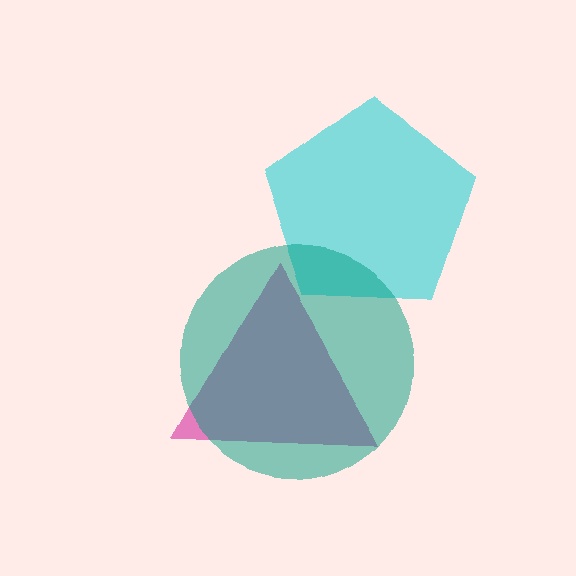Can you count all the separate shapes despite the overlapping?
Yes, there are 3 separate shapes.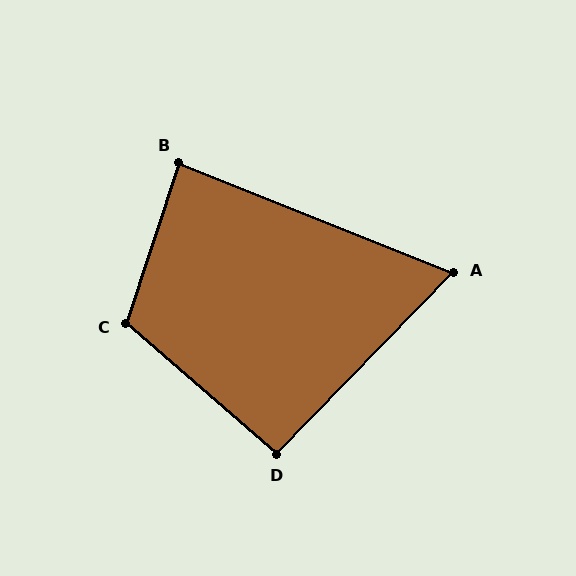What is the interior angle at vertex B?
Approximately 86 degrees (approximately right).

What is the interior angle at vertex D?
Approximately 94 degrees (approximately right).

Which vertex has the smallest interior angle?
A, at approximately 68 degrees.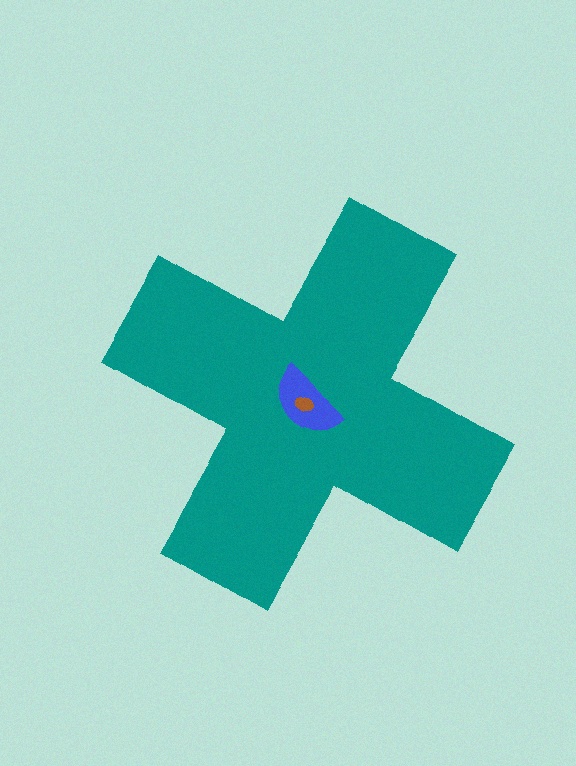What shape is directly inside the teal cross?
The blue semicircle.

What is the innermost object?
The brown ellipse.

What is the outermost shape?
The teal cross.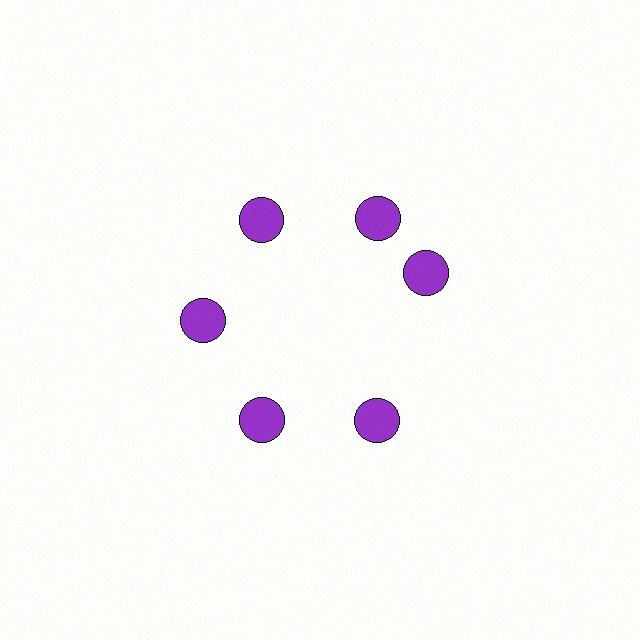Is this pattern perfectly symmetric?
No. The 6 purple circles are arranged in a ring, but one element near the 3 o'clock position is rotated out of alignment along the ring, breaking the 6-fold rotational symmetry.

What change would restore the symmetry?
The symmetry would be restored by rotating it back into even spacing with its neighbors so that all 6 circles sit at equal angles and equal distance from the center.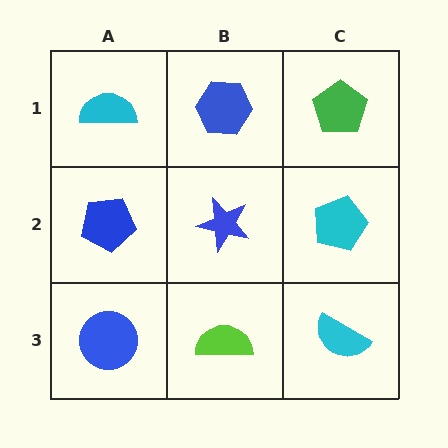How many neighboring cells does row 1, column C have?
2.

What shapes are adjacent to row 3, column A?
A blue pentagon (row 2, column A), a lime semicircle (row 3, column B).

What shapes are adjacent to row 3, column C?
A cyan pentagon (row 2, column C), a lime semicircle (row 3, column B).